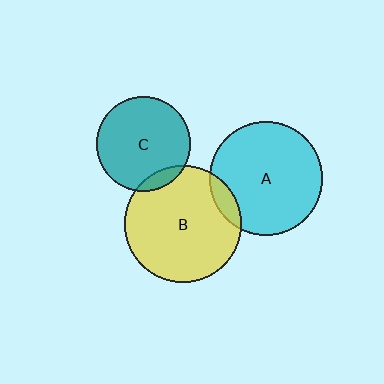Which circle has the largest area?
Circle B (yellow).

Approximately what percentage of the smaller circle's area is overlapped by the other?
Approximately 10%.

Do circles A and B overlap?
Yes.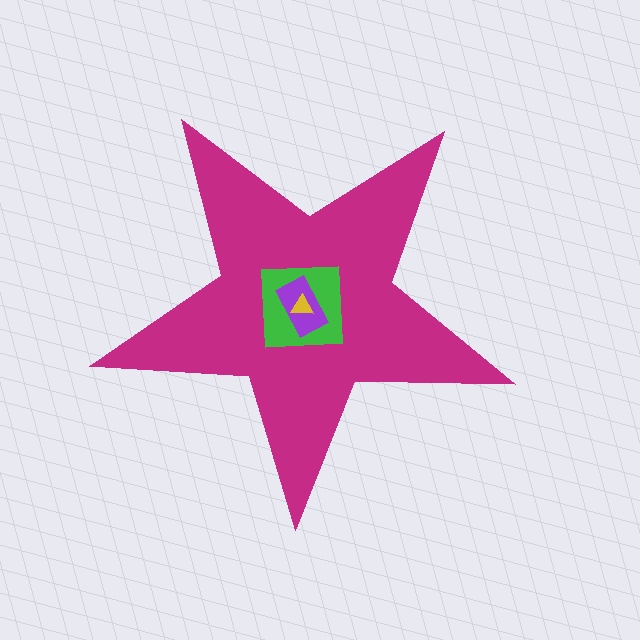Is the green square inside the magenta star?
Yes.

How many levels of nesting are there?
4.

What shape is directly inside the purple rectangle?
The yellow triangle.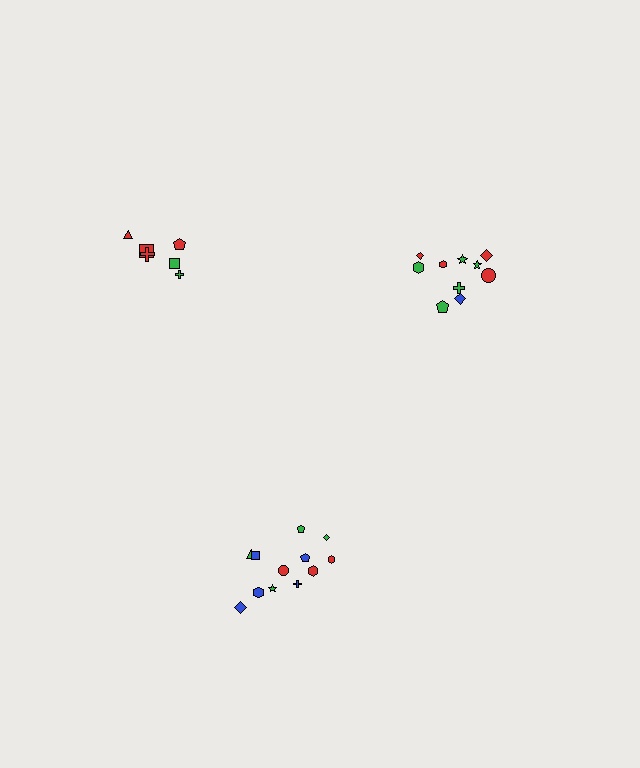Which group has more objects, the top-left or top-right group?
The top-right group.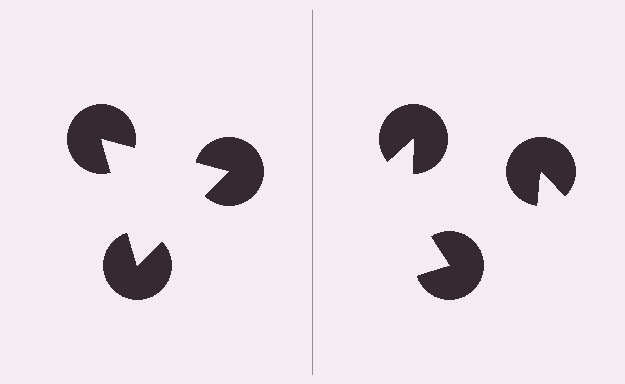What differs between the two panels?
The pac-man discs are positioned identically on both sides; only the wedge orientations differ. On the left they align to a triangle; on the right they are misaligned.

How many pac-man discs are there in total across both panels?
6 — 3 on each side.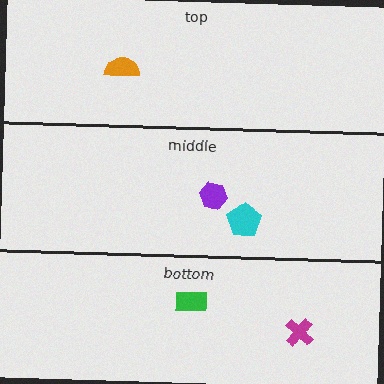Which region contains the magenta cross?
The bottom region.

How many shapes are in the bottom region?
2.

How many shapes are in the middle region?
2.